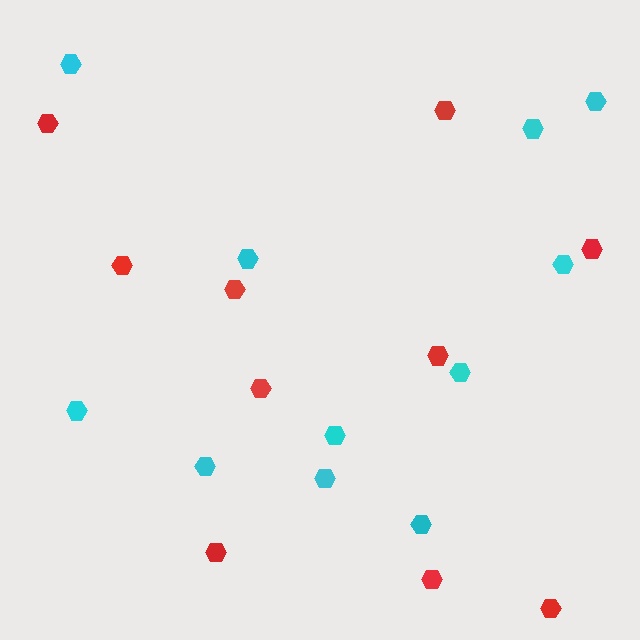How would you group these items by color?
There are 2 groups: one group of cyan hexagons (11) and one group of red hexagons (10).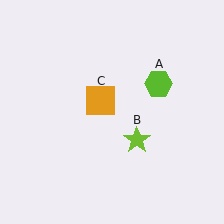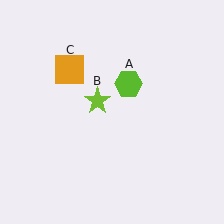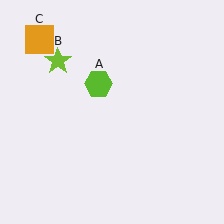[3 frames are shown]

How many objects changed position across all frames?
3 objects changed position: lime hexagon (object A), lime star (object B), orange square (object C).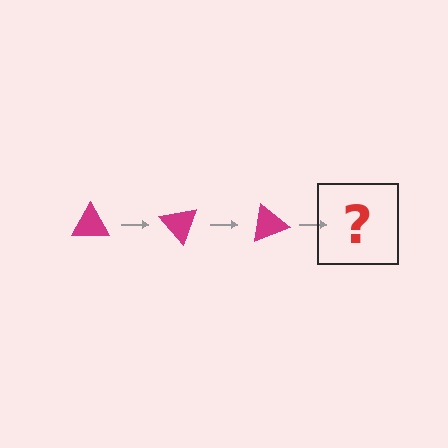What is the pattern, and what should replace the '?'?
The pattern is that the triangle rotates 50 degrees each step. The '?' should be a magenta triangle rotated 150 degrees.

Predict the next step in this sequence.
The next step is a magenta triangle rotated 150 degrees.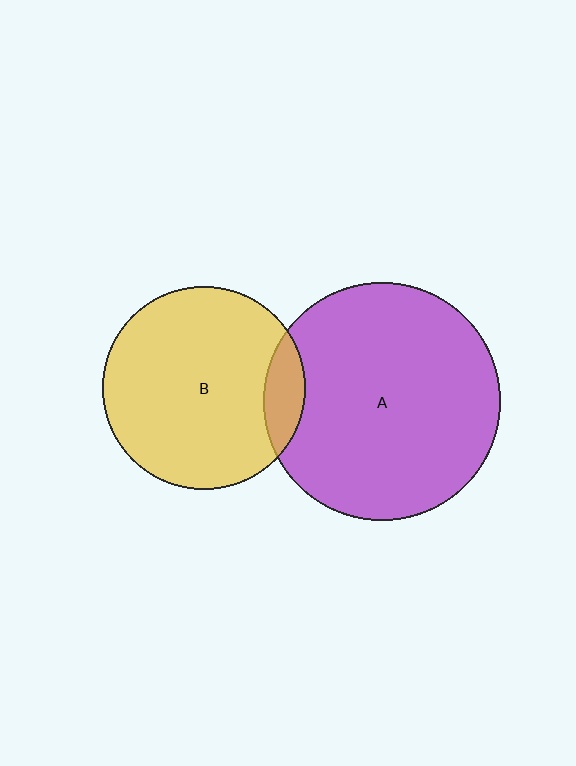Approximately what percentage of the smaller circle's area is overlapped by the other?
Approximately 10%.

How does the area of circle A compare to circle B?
Approximately 1.4 times.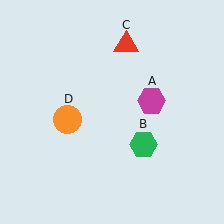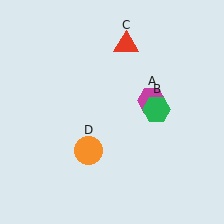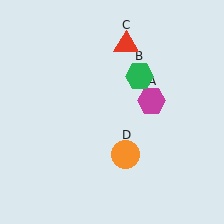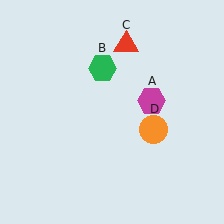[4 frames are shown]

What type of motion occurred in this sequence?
The green hexagon (object B), orange circle (object D) rotated counterclockwise around the center of the scene.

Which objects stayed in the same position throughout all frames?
Magenta hexagon (object A) and red triangle (object C) remained stationary.